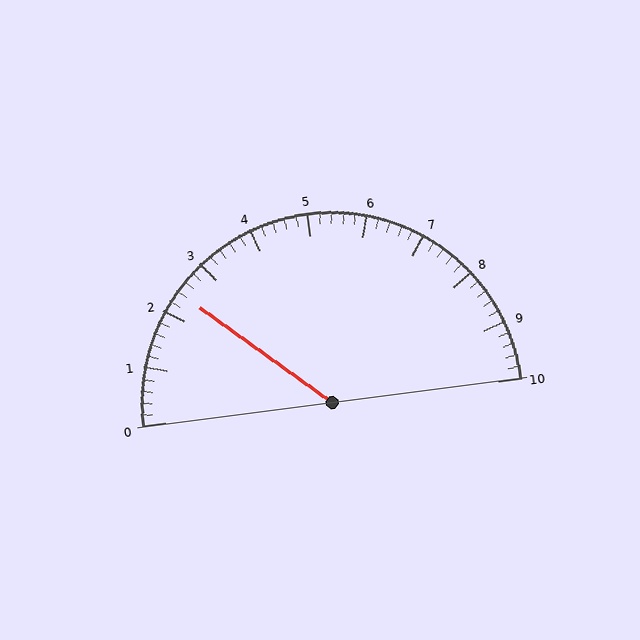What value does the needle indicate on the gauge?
The needle indicates approximately 2.4.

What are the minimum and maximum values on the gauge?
The gauge ranges from 0 to 10.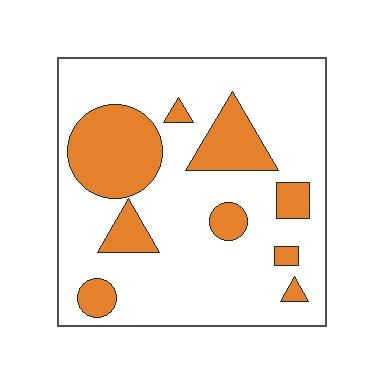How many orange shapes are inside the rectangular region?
9.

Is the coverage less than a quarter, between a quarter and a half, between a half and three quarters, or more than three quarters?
Less than a quarter.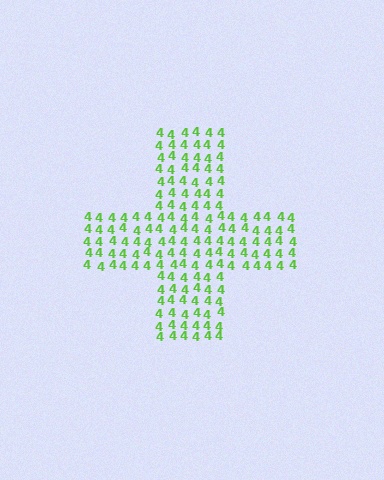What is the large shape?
The large shape is a cross.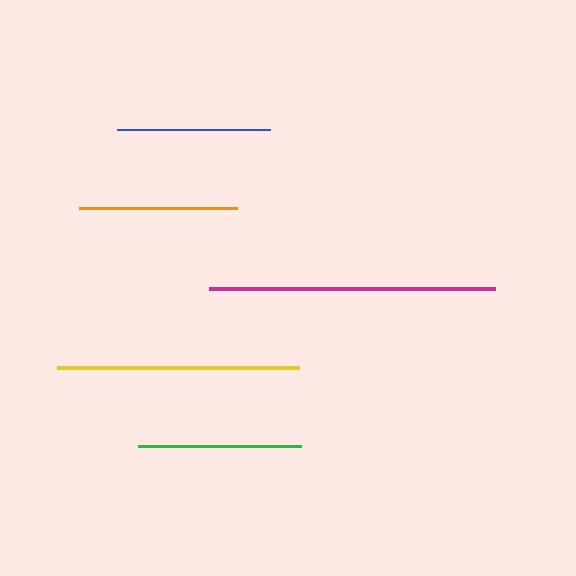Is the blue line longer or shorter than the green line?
The green line is longer than the blue line.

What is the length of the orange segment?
The orange segment is approximately 157 pixels long.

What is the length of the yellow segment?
The yellow segment is approximately 242 pixels long.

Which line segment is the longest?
The magenta line is the longest at approximately 286 pixels.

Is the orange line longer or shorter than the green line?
The green line is longer than the orange line.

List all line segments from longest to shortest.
From longest to shortest: magenta, yellow, green, orange, blue.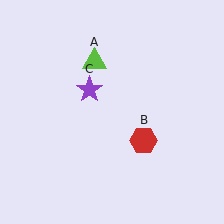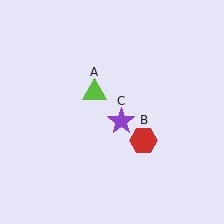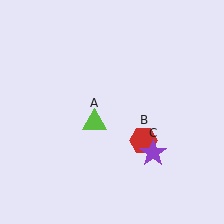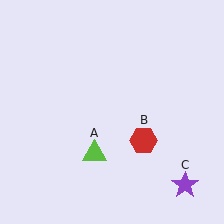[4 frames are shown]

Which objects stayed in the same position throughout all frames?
Red hexagon (object B) remained stationary.